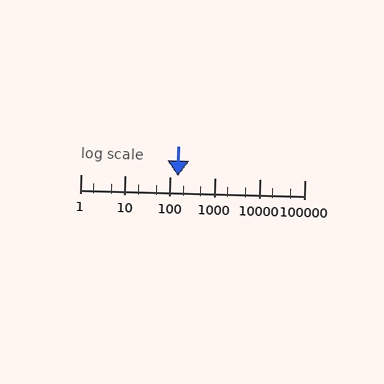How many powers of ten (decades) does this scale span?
The scale spans 5 decades, from 1 to 100000.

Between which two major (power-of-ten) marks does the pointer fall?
The pointer is between 100 and 1000.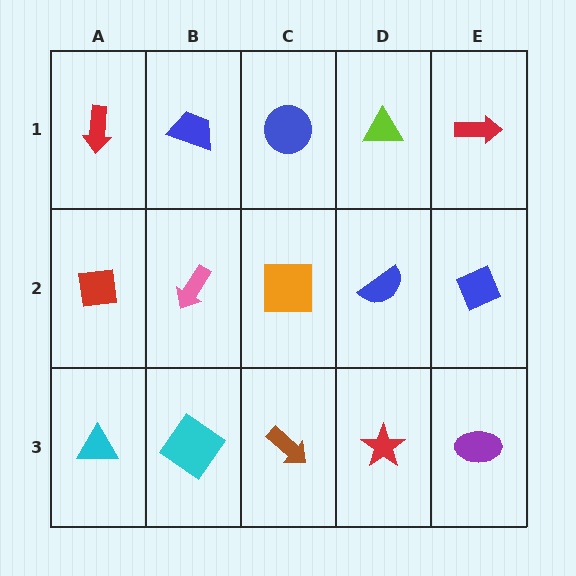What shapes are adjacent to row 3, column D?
A blue semicircle (row 2, column D), a brown arrow (row 3, column C), a purple ellipse (row 3, column E).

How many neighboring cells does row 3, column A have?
2.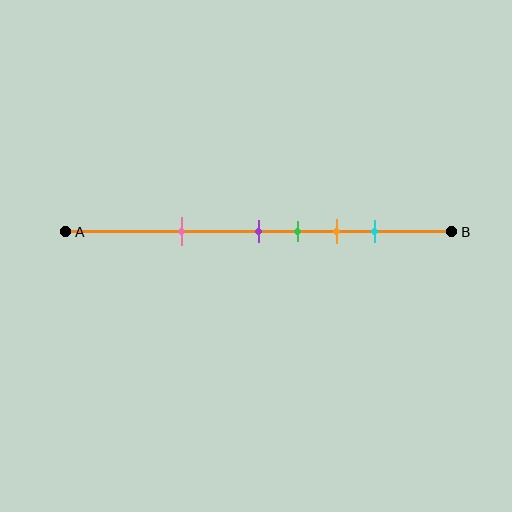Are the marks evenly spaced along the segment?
No, the marks are not evenly spaced.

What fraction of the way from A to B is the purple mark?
The purple mark is approximately 50% (0.5) of the way from A to B.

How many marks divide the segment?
There are 5 marks dividing the segment.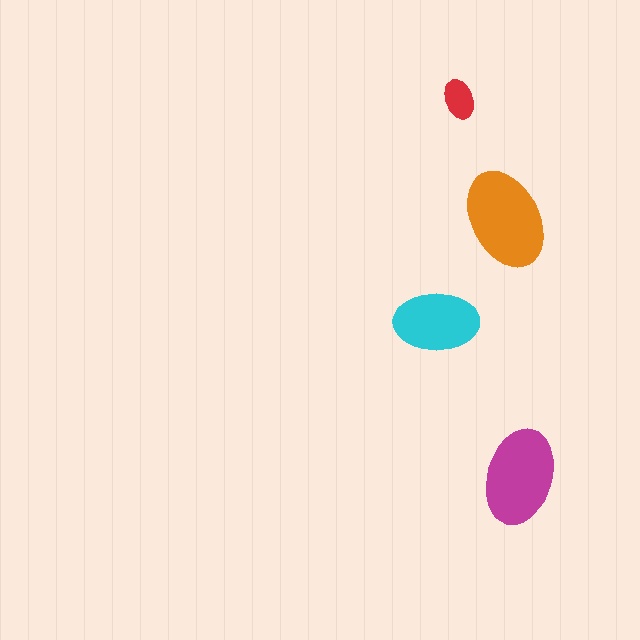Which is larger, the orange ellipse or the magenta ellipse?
The orange one.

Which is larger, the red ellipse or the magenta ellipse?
The magenta one.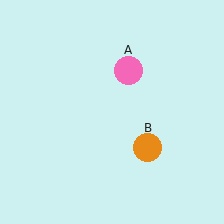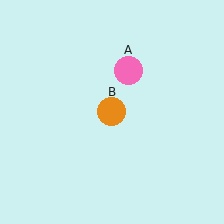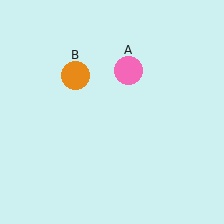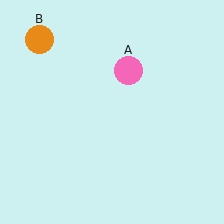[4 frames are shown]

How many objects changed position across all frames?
1 object changed position: orange circle (object B).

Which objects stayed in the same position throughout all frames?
Pink circle (object A) remained stationary.